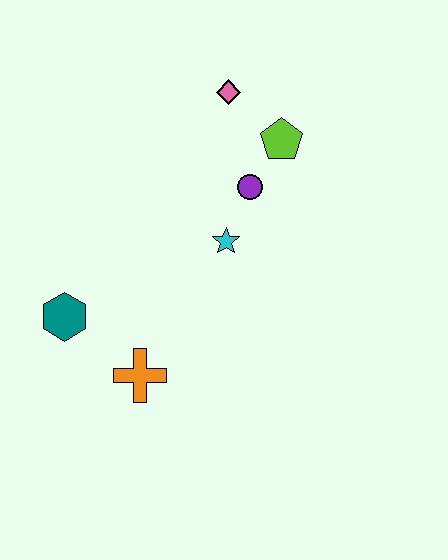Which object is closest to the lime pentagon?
The purple circle is closest to the lime pentagon.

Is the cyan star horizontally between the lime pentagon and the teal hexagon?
Yes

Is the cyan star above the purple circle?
No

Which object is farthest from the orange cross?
The pink diamond is farthest from the orange cross.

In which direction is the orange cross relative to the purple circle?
The orange cross is below the purple circle.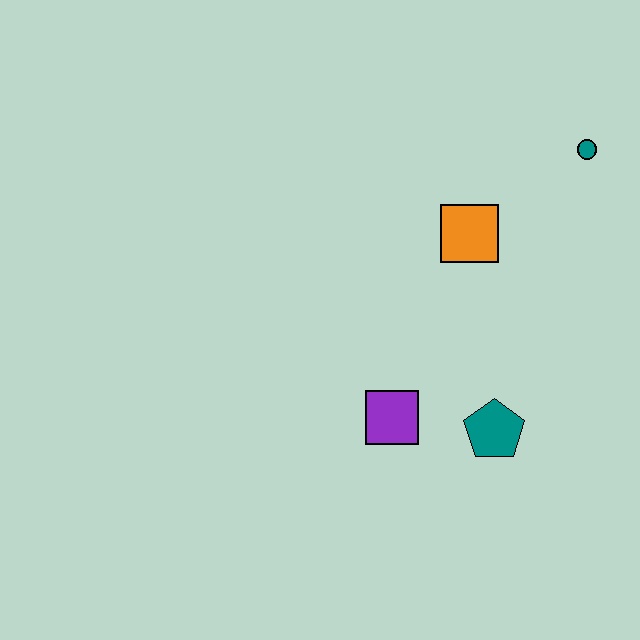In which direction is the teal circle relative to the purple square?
The teal circle is above the purple square.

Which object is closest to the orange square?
The teal circle is closest to the orange square.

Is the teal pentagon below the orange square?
Yes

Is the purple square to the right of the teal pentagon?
No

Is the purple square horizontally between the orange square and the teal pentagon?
No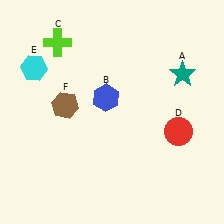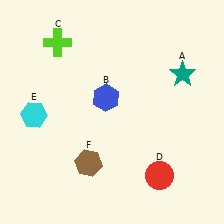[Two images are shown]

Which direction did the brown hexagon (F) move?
The brown hexagon (F) moved down.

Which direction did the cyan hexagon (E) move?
The cyan hexagon (E) moved down.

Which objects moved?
The objects that moved are: the red circle (D), the cyan hexagon (E), the brown hexagon (F).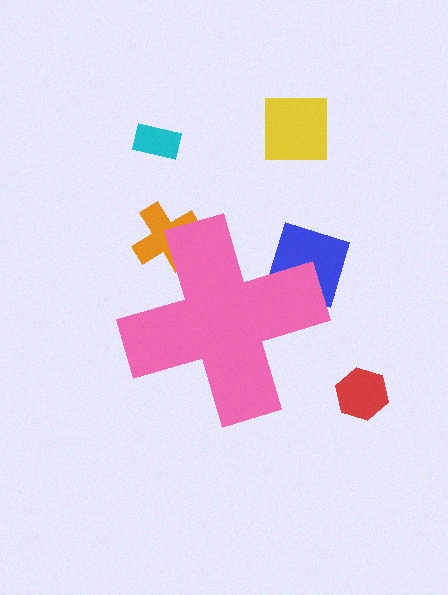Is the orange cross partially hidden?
Yes, the orange cross is partially hidden behind the pink cross.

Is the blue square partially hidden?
Yes, the blue square is partially hidden behind the pink cross.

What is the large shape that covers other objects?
A pink cross.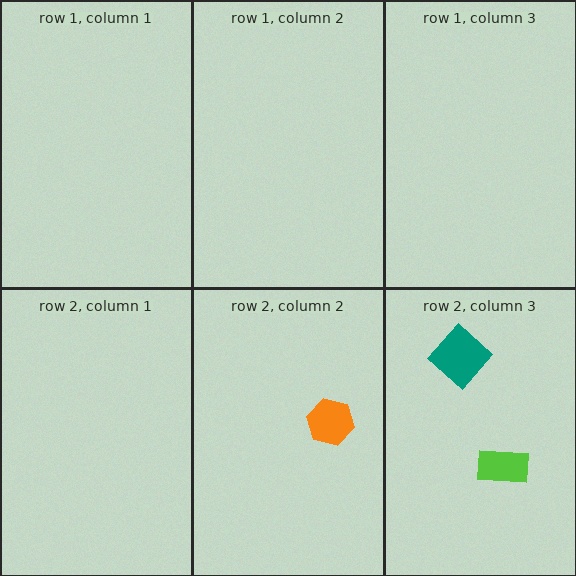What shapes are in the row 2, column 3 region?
The lime rectangle, the teal diamond.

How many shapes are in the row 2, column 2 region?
1.